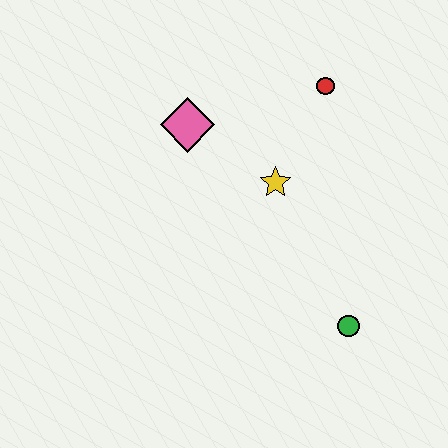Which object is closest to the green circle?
The yellow star is closest to the green circle.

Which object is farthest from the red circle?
The green circle is farthest from the red circle.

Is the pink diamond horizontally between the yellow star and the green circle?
No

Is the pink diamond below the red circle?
Yes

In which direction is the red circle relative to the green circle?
The red circle is above the green circle.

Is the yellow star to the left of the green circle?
Yes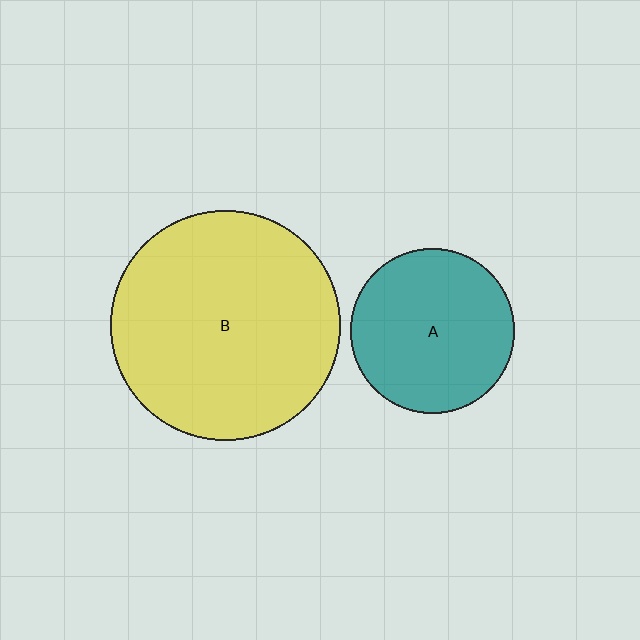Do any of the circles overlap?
No, none of the circles overlap.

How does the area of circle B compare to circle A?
Approximately 2.0 times.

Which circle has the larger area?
Circle B (yellow).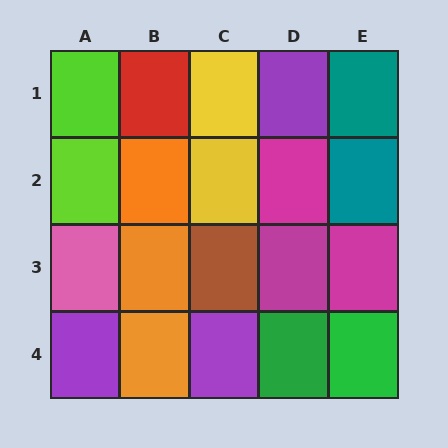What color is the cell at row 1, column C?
Yellow.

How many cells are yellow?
2 cells are yellow.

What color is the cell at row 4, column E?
Green.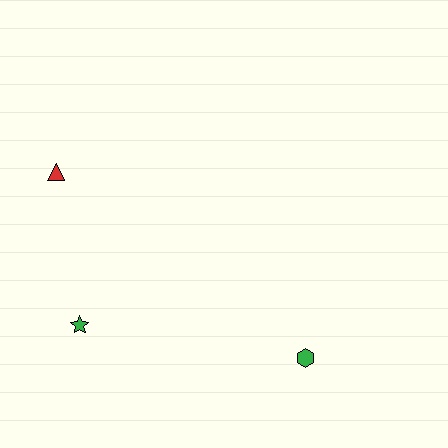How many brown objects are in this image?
There are no brown objects.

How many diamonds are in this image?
There are no diamonds.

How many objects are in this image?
There are 3 objects.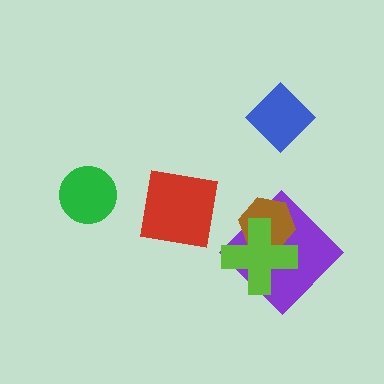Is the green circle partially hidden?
No, no other shape covers it.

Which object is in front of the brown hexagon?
The lime cross is in front of the brown hexagon.